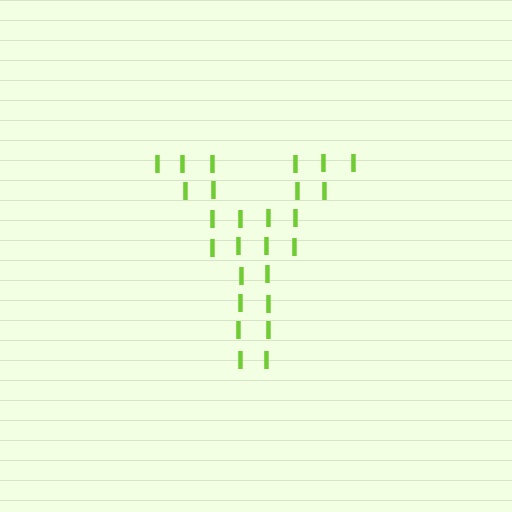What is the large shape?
The large shape is the letter Y.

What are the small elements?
The small elements are letter I's.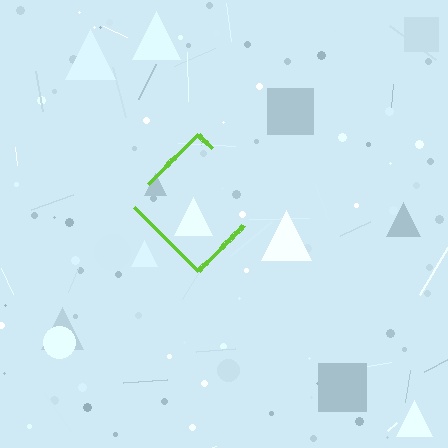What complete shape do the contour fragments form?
The contour fragments form a diamond.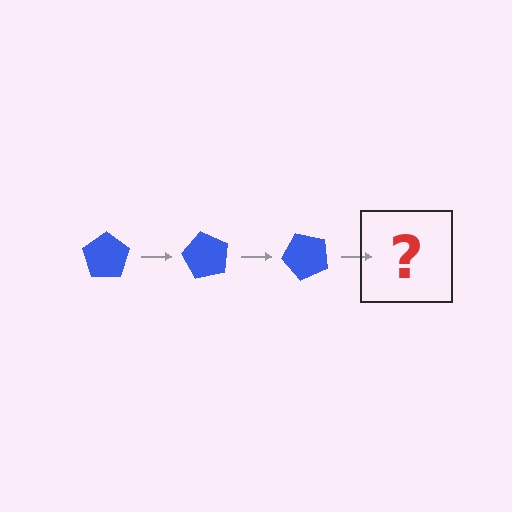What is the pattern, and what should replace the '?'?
The pattern is that the pentagon rotates 60 degrees each step. The '?' should be a blue pentagon rotated 180 degrees.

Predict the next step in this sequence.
The next step is a blue pentagon rotated 180 degrees.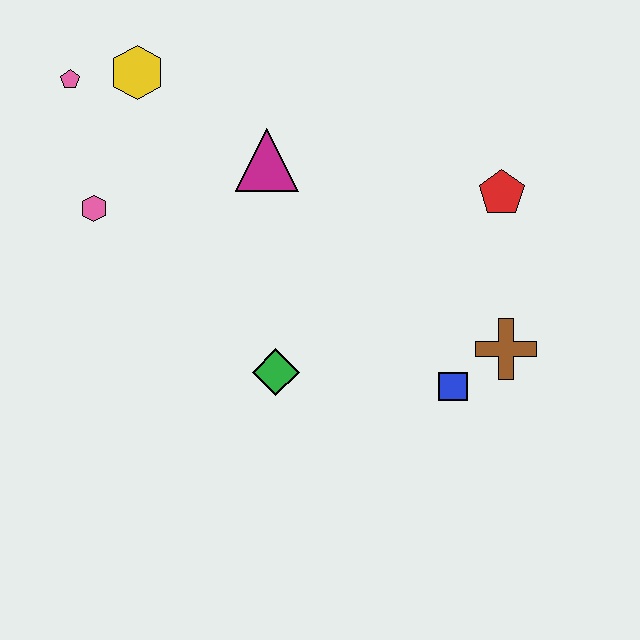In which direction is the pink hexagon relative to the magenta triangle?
The pink hexagon is to the left of the magenta triangle.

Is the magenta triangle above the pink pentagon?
No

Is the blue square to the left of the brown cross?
Yes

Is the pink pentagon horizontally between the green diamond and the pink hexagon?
No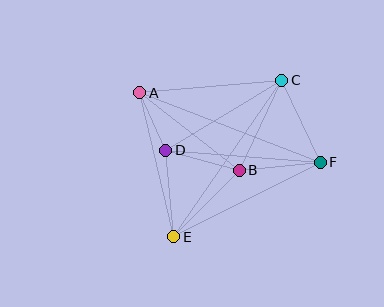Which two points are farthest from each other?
Points A and F are farthest from each other.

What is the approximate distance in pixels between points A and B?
The distance between A and B is approximately 126 pixels.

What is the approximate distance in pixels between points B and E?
The distance between B and E is approximately 93 pixels.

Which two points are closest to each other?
Points A and D are closest to each other.